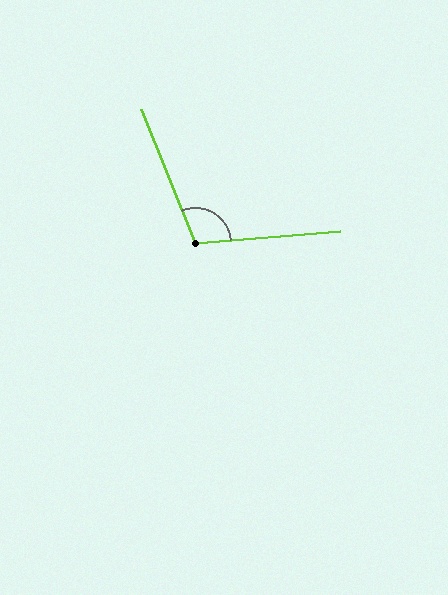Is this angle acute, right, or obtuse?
It is obtuse.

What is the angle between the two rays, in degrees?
Approximately 107 degrees.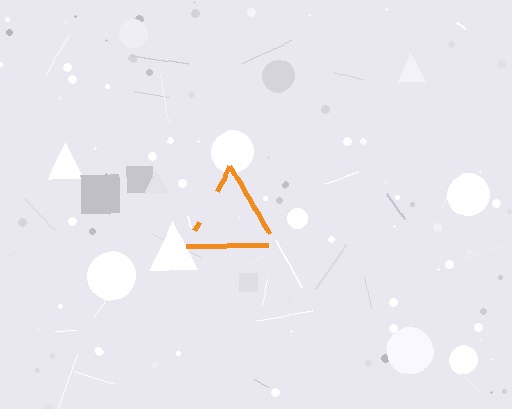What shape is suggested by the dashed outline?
The dashed outline suggests a triangle.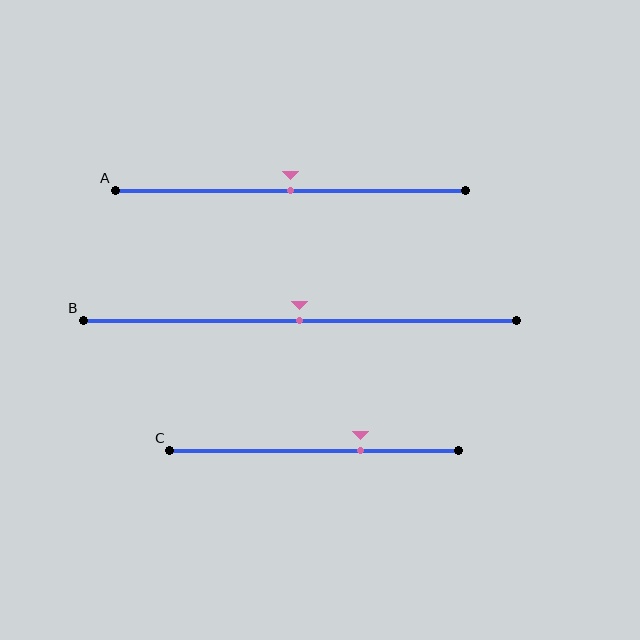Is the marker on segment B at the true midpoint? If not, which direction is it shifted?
Yes, the marker on segment B is at the true midpoint.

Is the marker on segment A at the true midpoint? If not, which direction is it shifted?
Yes, the marker on segment A is at the true midpoint.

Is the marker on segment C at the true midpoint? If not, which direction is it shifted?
No, the marker on segment C is shifted to the right by about 16% of the segment length.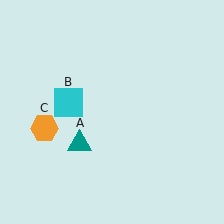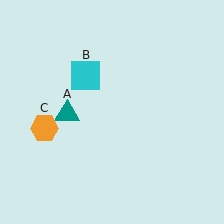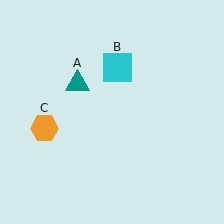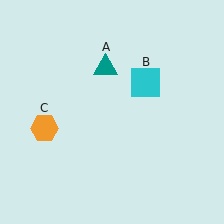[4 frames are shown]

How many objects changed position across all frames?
2 objects changed position: teal triangle (object A), cyan square (object B).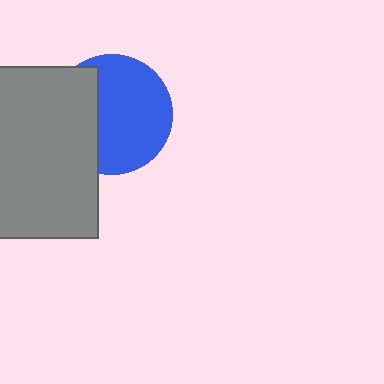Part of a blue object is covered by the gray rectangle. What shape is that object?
It is a circle.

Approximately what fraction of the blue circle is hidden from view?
Roughly 36% of the blue circle is hidden behind the gray rectangle.